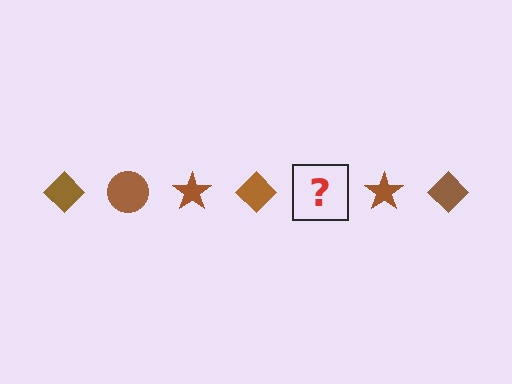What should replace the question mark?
The question mark should be replaced with a brown circle.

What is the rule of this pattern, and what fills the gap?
The rule is that the pattern cycles through diamond, circle, star shapes in brown. The gap should be filled with a brown circle.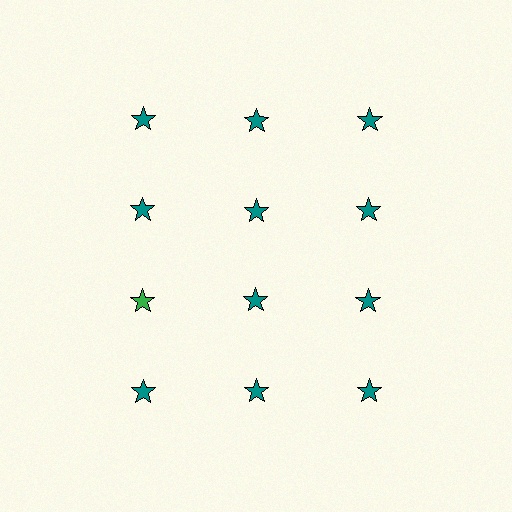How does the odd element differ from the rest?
It has a different color: green instead of teal.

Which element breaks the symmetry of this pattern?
The green star in the third row, leftmost column breaks the symmetry. All other shapes are teal stars.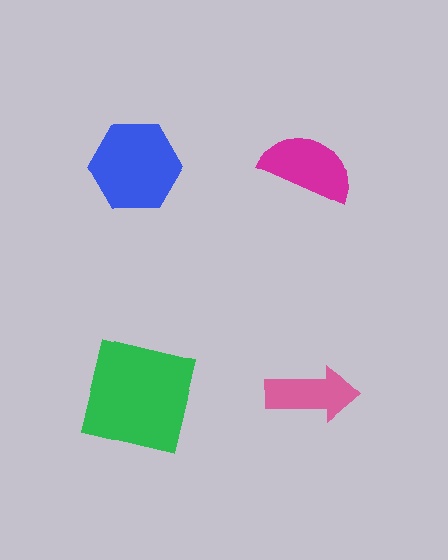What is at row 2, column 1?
A green square.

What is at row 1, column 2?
A magenta semicircle.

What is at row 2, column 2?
A pink arrow.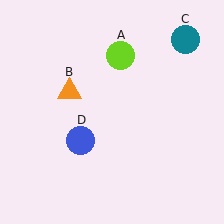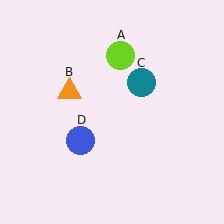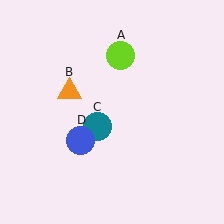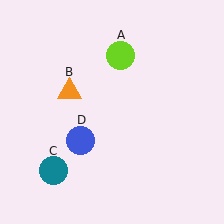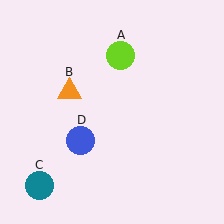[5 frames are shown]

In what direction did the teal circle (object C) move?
The teal circle (object C) moved down and to the left.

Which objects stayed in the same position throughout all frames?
Lime circle (object A) and orange triangle (object B) and blue circle (object D) remained stationary.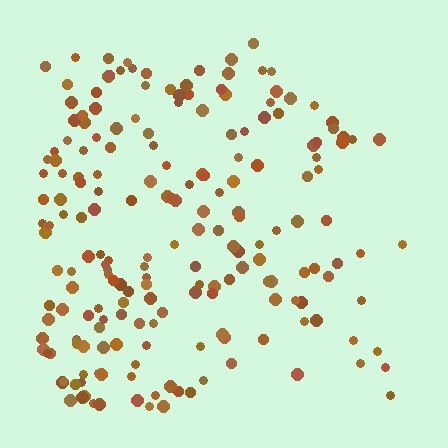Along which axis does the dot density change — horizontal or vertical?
Horizontal.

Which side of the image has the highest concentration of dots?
The left.